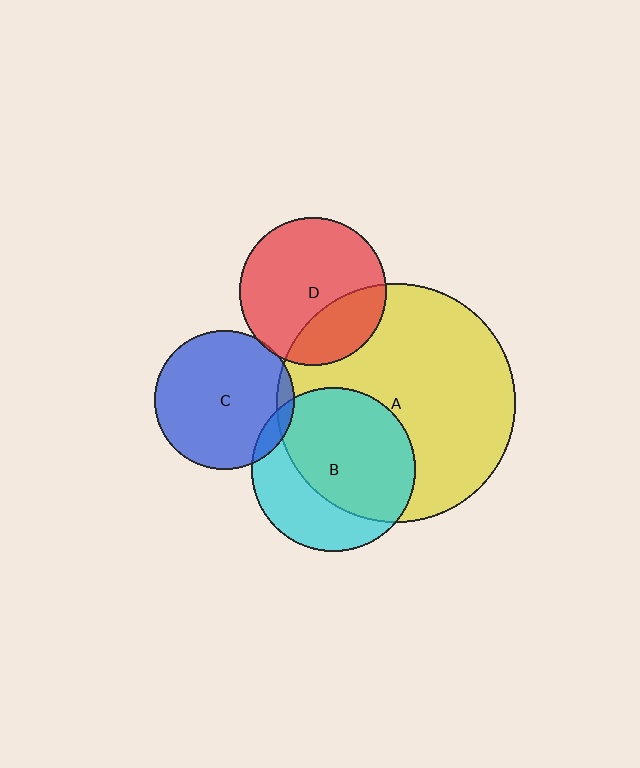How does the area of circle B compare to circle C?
Approximately 1.4 times.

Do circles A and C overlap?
Yes.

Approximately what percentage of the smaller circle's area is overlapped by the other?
Approximately 5%.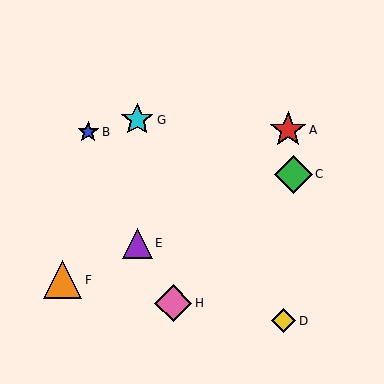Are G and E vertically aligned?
Yes, both are at x≈137.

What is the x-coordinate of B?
Object B is at x≈88.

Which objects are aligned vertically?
Objects E, G are aligned vertically.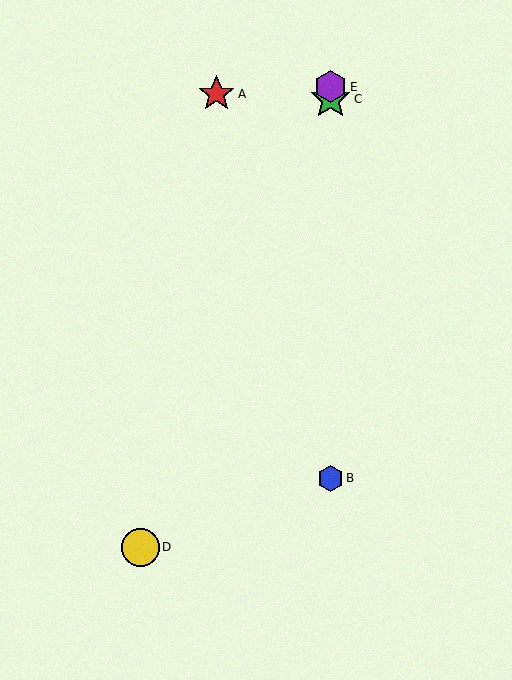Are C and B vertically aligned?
Yes, both are at x≈330.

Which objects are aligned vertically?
Objects B, C, E are aligned vertically.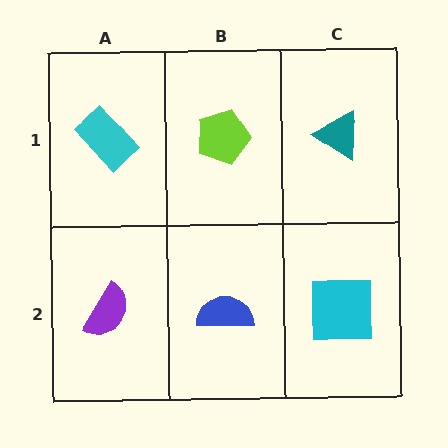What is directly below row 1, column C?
A cyan square.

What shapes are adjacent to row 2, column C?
A teal triangle (row 1, column C), a blue semicircle (row 2, column B).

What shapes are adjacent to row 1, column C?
A cyan square (row 2, column C), a lime pentagon (row 1, column B).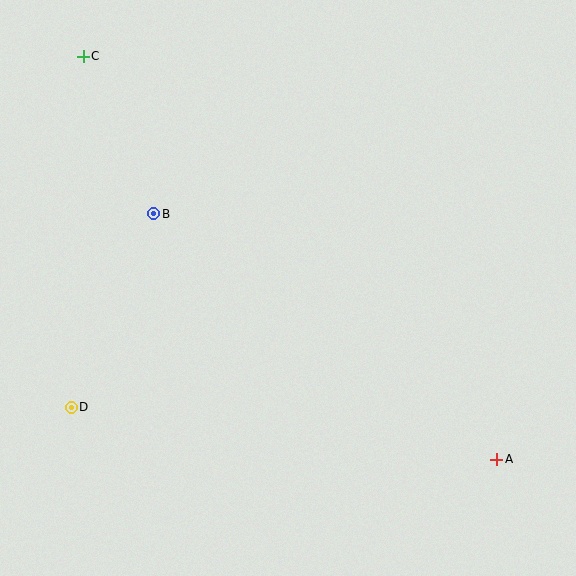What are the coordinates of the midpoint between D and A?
The midpoint between D and A is at (284, 433).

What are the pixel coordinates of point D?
Point D is at (71, 407).